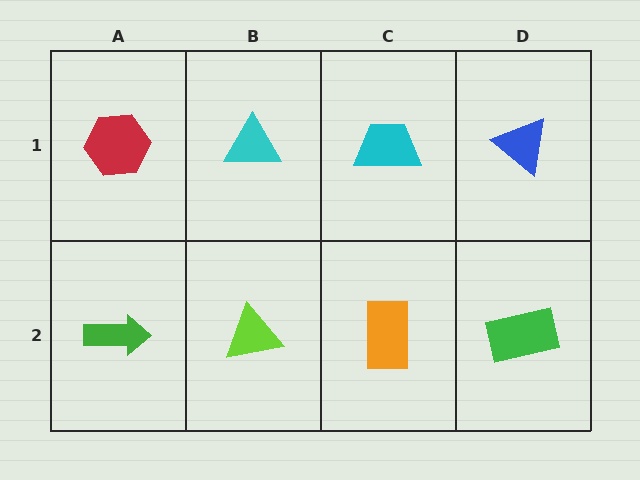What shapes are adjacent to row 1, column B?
A lime triangle (row 2, column B), a red hexagon (row 1, column A), a cyan trapezoid (row 1, column C).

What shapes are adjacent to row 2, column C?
A cyan trapezoid (row 1, column C), a lime triangle (row 2, column B), a green rectangle (row 2, column D).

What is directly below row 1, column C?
An orange rectangle.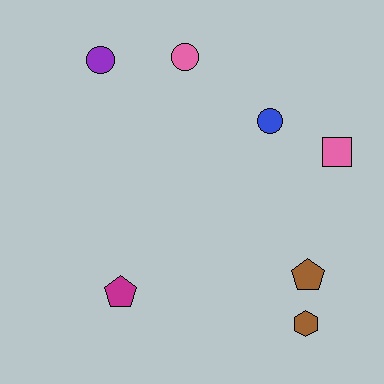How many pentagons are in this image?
There are 2 pentagons.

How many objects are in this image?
There are 7 objects.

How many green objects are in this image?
There are no green objects.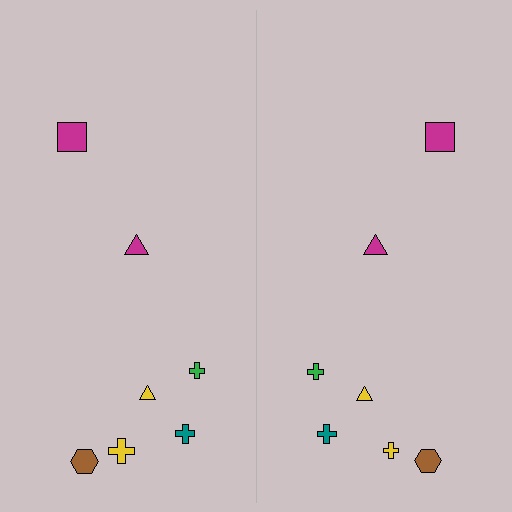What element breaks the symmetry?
The yellow cross on the right side has a different size than its mirror counterpart.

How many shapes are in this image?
There are 14 shapes in this image.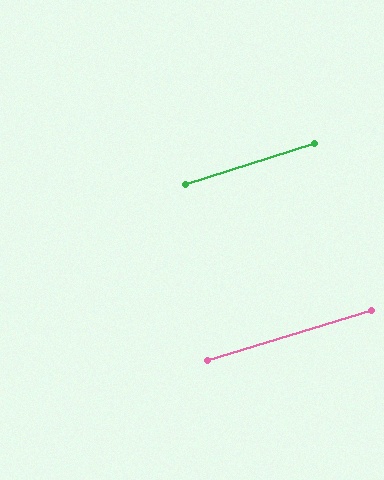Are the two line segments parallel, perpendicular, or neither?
Parallel — their directions differ by only 0.3°.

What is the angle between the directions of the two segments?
Approximately 0 degrees.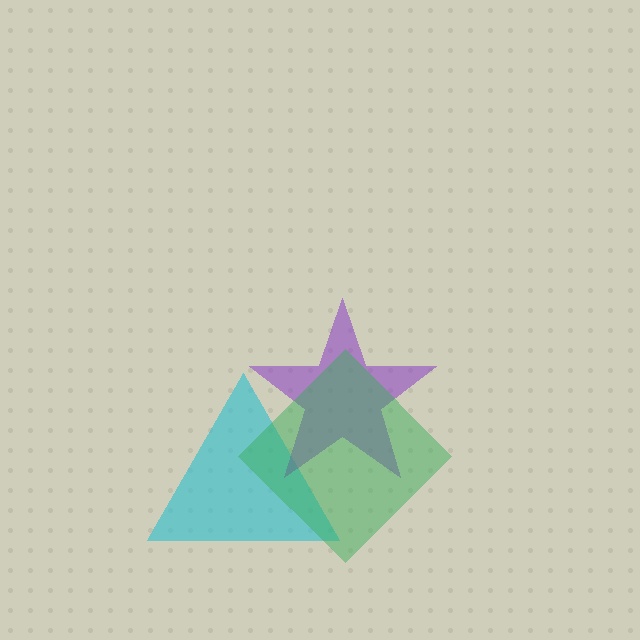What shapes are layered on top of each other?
The layered shapes are: a cyan triangle, a purple star, a green diamond.